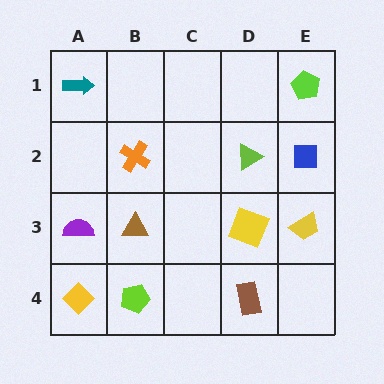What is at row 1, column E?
A lime pentagon.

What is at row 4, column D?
A brown rectangle.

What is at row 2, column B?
An orange cross.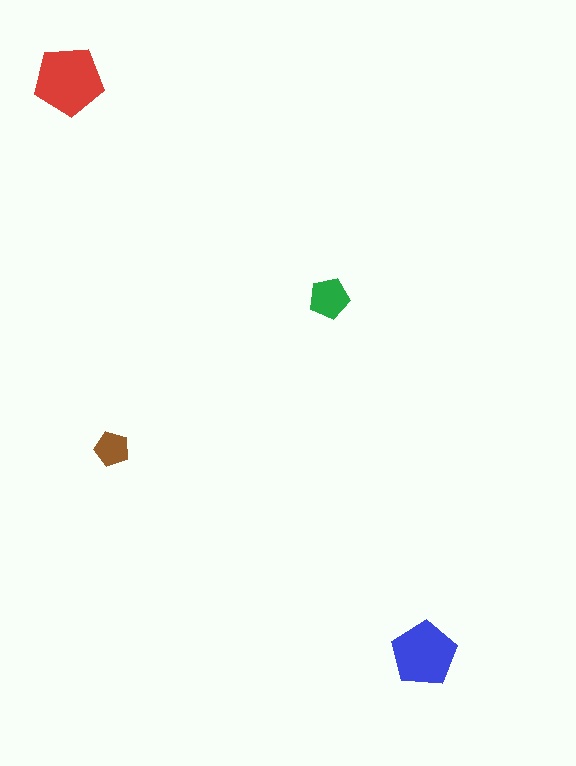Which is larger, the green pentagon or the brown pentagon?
The green one.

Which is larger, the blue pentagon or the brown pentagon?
The blue one.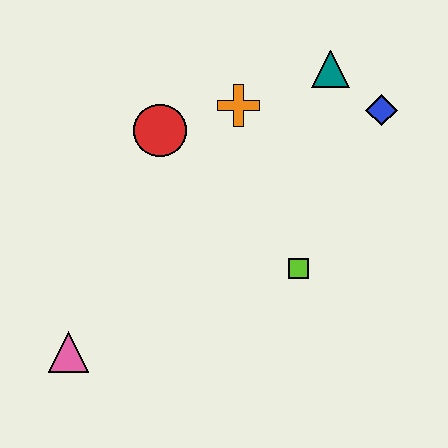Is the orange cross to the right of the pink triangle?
Yes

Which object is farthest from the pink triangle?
The blue diamond is farthest from the pink triangle.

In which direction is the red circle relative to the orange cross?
The red circle is to the left of the orange cross.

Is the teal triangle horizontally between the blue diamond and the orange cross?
Yes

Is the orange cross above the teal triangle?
No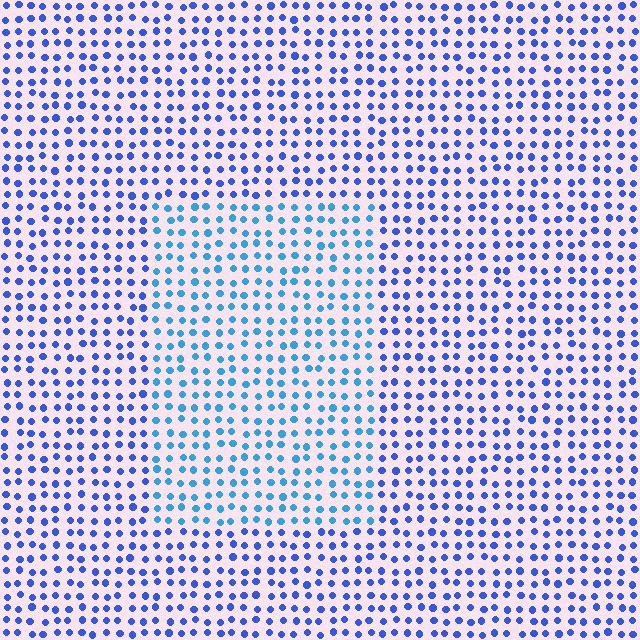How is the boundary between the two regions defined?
The boundary is defined purely by a slight shift in hue (about 28 degrees). Spacing, size, and orientation are identical on both sides.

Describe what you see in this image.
The image is filled with small blue elements in a uniform arrangement. A rectangle-shaped region is visible where the elements are tinted to a slightly different hue, forming a subtle color boundary.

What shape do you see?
I see a rectangle.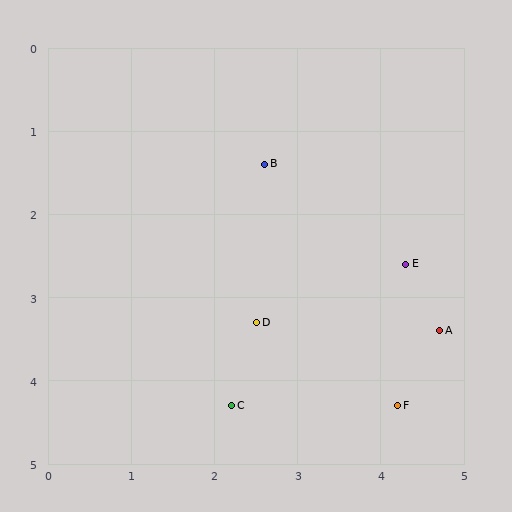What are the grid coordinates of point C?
Point C is at approximately (2.2, 4.3).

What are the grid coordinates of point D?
Point D is at approximately (2.5, 3.3).